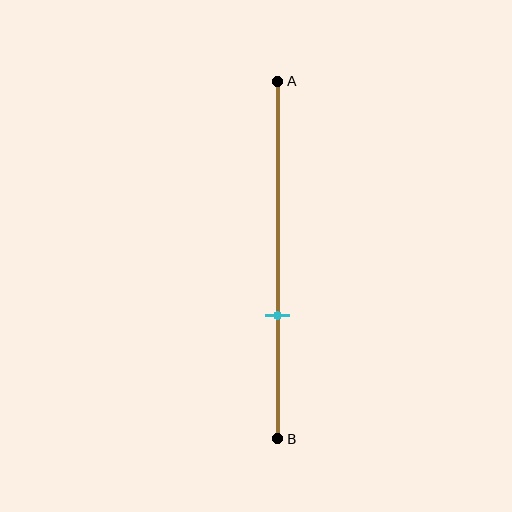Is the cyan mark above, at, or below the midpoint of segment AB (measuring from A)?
The cyan mark is below the midpoint of segment AB.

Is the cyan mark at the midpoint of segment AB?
No, the mark is at about 65% from A, not at the 50% midpoint.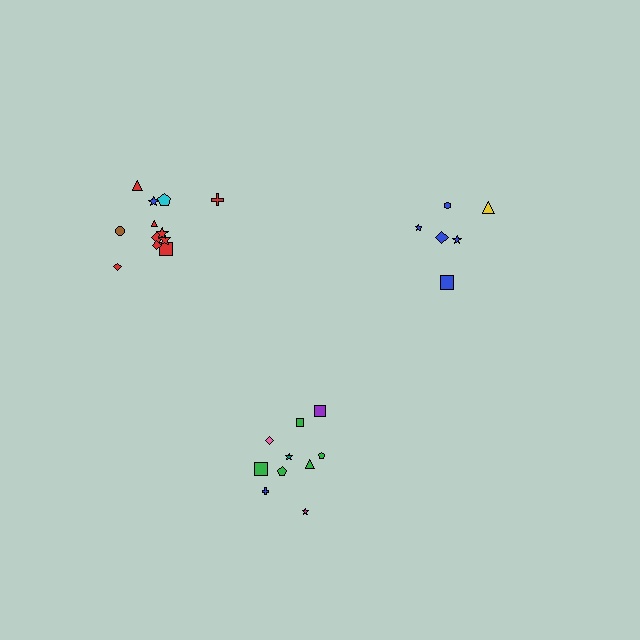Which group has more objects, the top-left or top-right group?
The top-left group.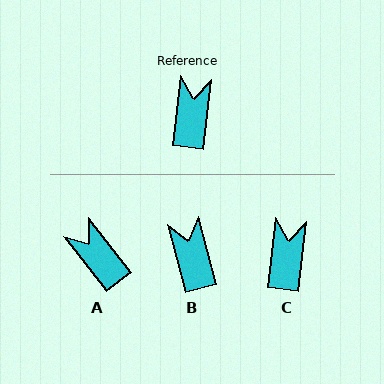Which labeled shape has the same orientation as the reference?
C.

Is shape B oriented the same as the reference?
No, it is off by about 22 degrees.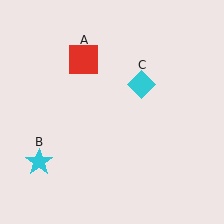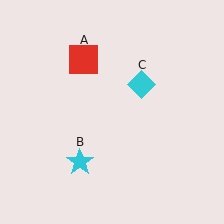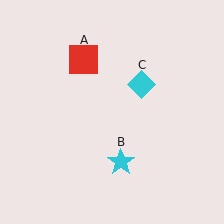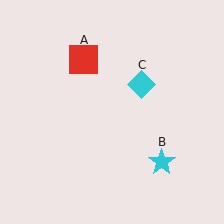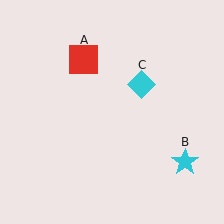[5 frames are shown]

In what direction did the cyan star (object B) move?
The cyan star (object B) moved right.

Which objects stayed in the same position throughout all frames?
Red square (object A) and cyan diamond (object C) remained stationary.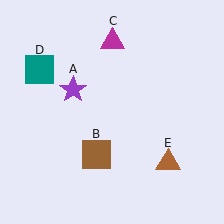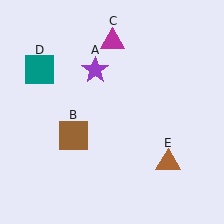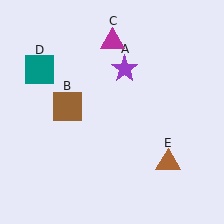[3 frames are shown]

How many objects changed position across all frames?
2 objects changed position: purple star (object A), brown square (object B).